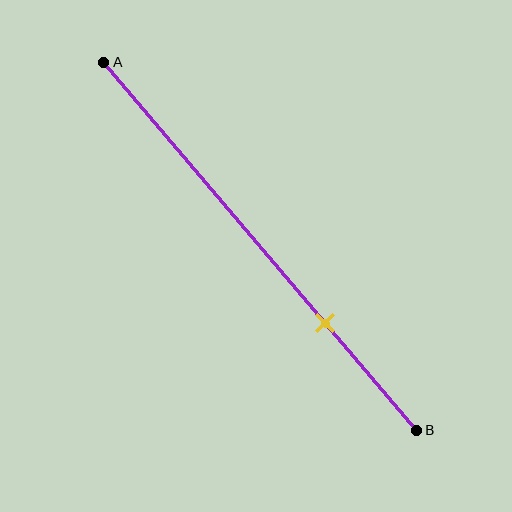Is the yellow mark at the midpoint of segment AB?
No, the mark is at about 70% from A, not at the 50% midpoint.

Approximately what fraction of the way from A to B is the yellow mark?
The yellow mark is approximately 70% of the way from A to B.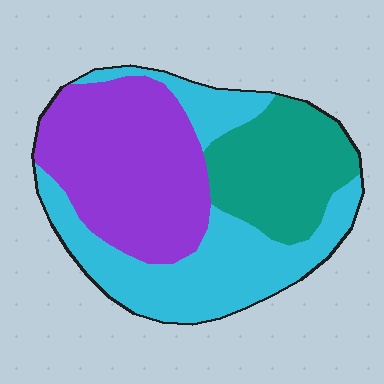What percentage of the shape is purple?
Purple covers around 40% of the shape.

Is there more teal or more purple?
Purple.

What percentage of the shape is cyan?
Cyan takes up about three eighths (3/8) of the shape.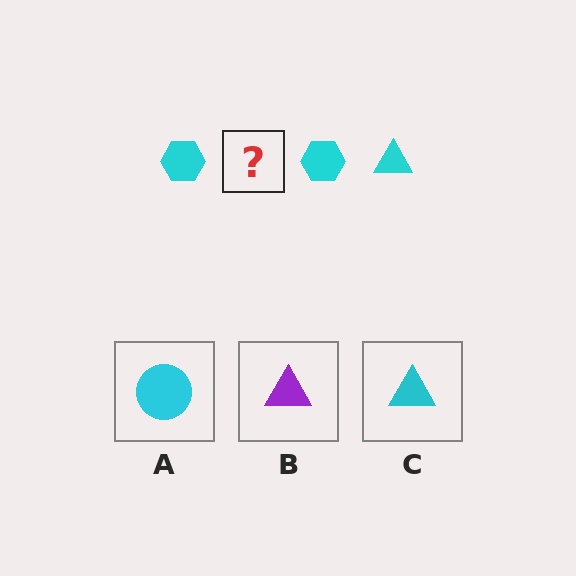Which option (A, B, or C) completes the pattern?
C.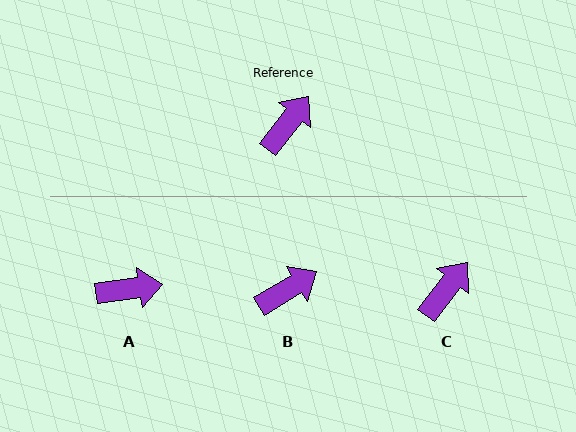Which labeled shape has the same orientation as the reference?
C.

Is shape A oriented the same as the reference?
No, it is off by about 44 degrees.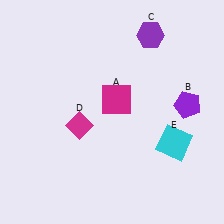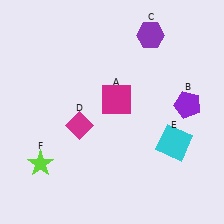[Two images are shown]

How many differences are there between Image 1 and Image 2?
There is 1 difference between the two images.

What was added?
A lime star (F) was added in Image 2.